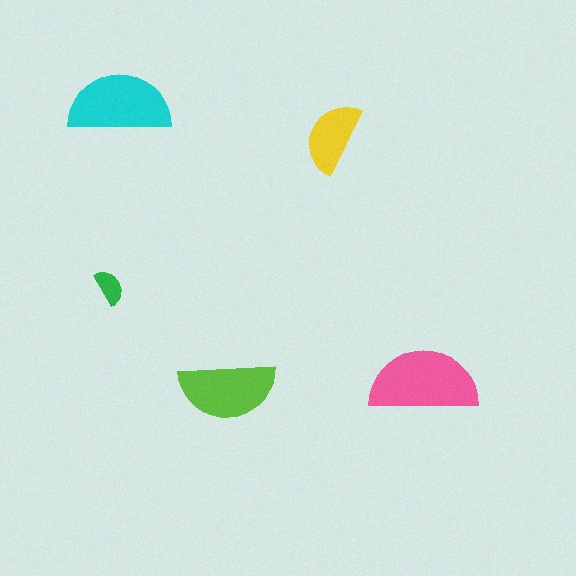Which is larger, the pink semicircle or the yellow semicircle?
The pink one.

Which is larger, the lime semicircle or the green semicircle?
The lime one.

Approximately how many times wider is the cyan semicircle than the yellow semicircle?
About 1.5 times wider.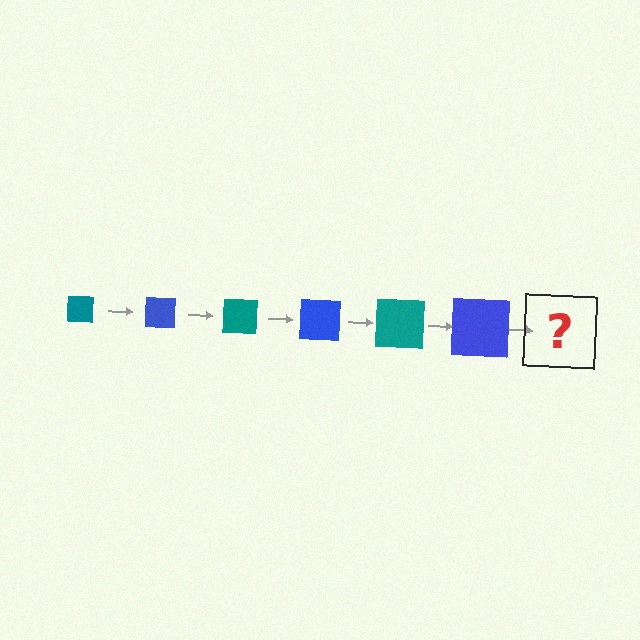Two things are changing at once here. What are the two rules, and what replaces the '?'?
The two rules are that the square grows larger each step and the color cycles through teal and blue. The '?' should be a teal square, larger than the previous one.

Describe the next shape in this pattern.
It should be a teal square, larger than the previous one.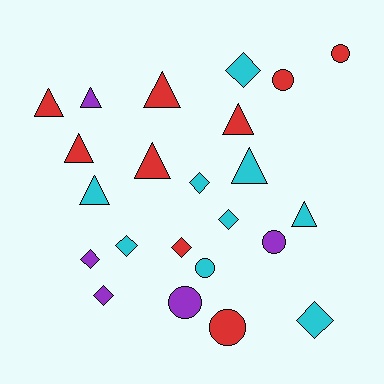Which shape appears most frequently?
Triangle, with 9 objects.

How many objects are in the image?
There are 23 objects.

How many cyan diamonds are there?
There are 5 cyan diamonds.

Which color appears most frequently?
Red, with 9 objects.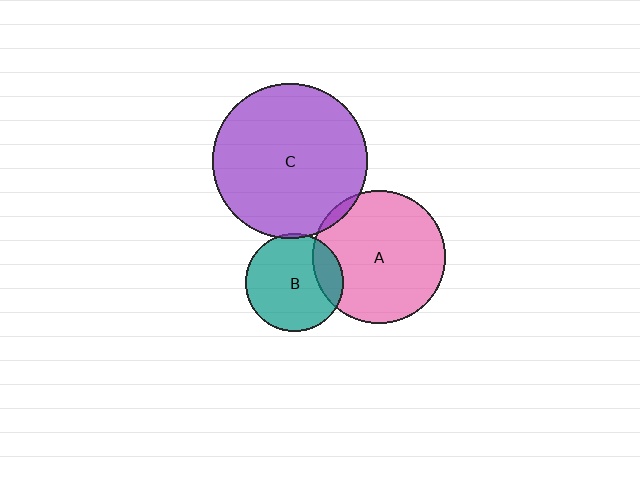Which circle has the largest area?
Circle C (purple).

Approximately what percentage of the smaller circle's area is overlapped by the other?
Approximately 5%.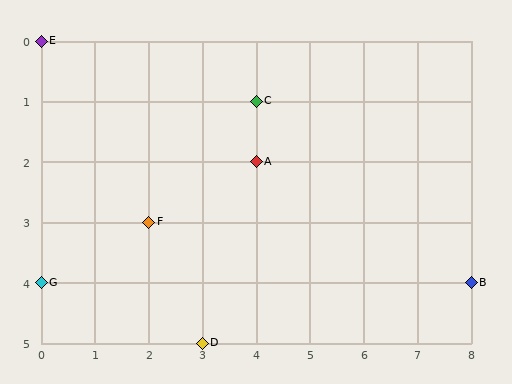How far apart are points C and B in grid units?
Points C and B are 4 columns and 3 rows apart (about 5.0 grid units diagonally).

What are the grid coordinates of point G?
Point G is at grid coordinates (0, 4).